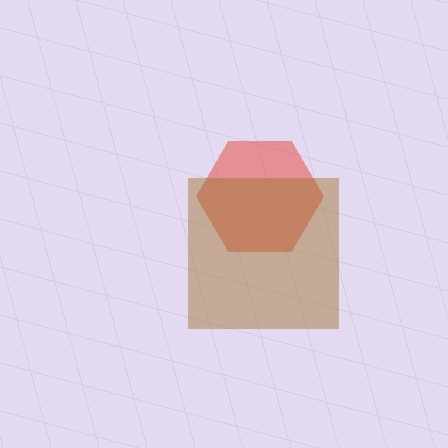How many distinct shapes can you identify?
There are 2 distinct shapes: a red hexagon, a brown square.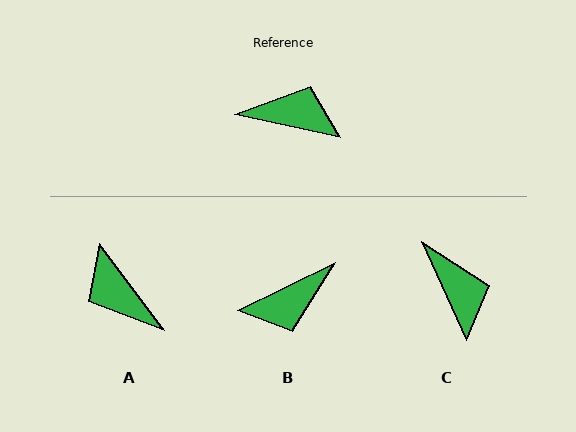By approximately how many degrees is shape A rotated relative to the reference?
Approximately 139 degrees counter-clockwise.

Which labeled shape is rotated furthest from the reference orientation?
B, about 141 degrees away.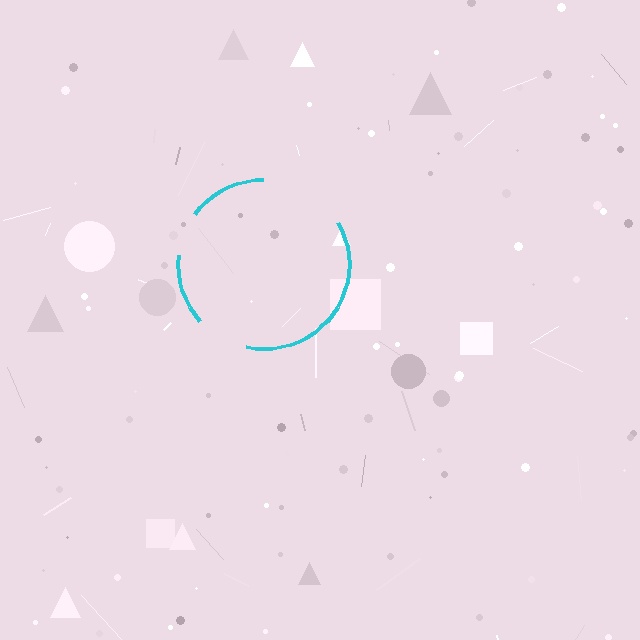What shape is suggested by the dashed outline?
The dashed outline suggests a circle.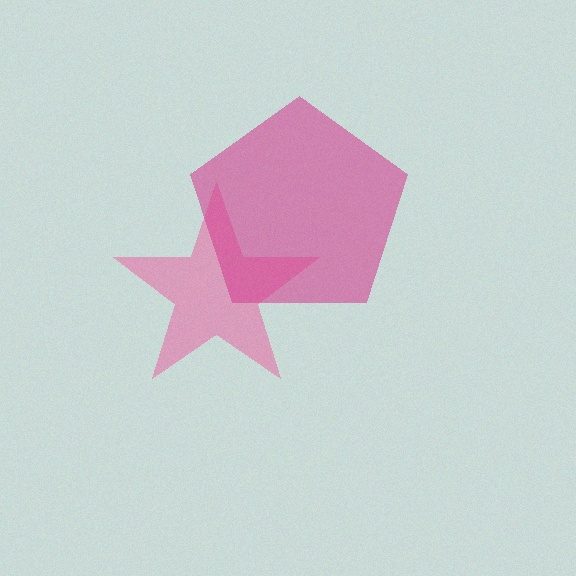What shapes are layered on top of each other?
The layered shapes are: a pink star, a magenta pentagon.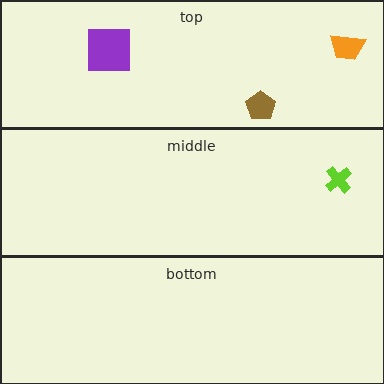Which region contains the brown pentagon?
The top region.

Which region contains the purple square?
The top region.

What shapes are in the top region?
The purple square, the brown pentagon, the orange trapezoid.